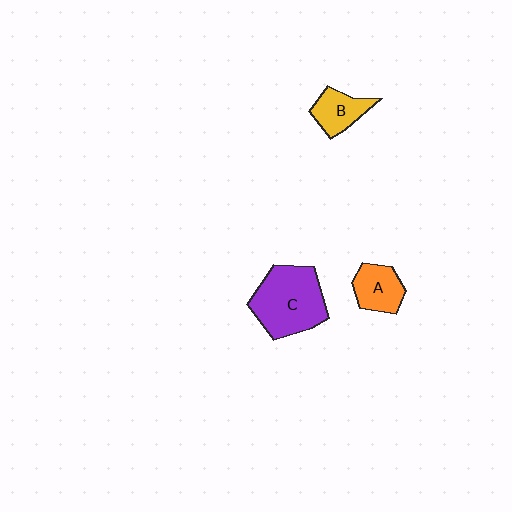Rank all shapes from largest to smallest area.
From largest to smallest: C (purple), A (orange), B (yellow).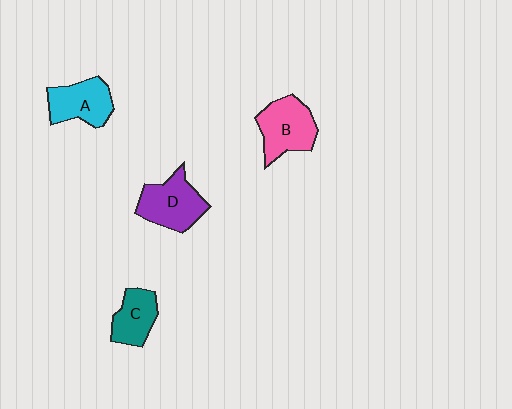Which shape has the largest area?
Shape D (purple).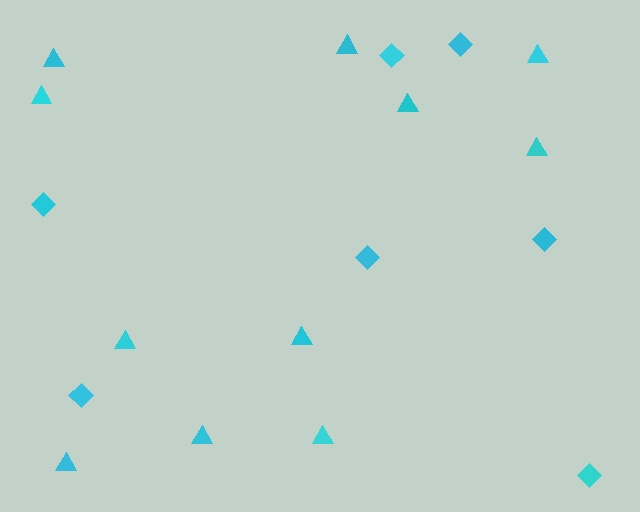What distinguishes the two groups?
There are 2 groups: one group of diamonds (7) and one group of triangles (11).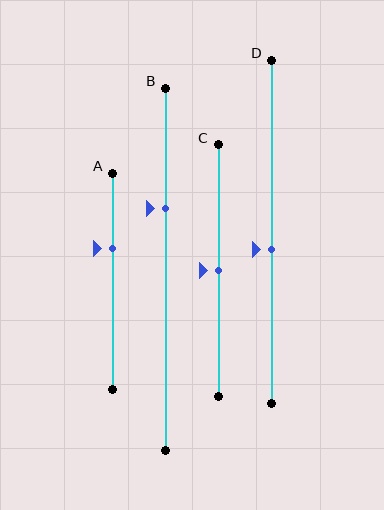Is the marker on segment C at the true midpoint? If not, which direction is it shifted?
Yes, the marker on segment C is at the true midpoint.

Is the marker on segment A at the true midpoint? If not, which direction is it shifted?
No, the marker on segment A is shifted upward by about 15% of the segment length.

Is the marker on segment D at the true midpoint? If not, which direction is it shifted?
No, the marker on segment D is shifted downward by about 5% of the segment length.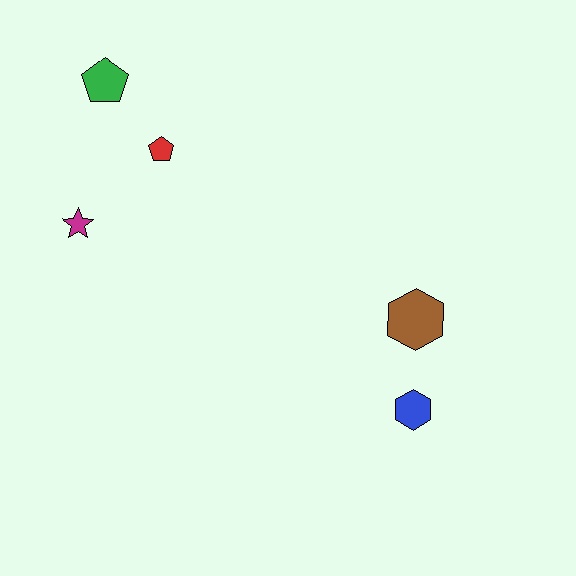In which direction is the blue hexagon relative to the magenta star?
The blue hexagon is to the right of the magenta star.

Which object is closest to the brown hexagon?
The blue hexagon is closest to the brown hexagon.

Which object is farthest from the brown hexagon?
The green pentagon is farthest from the brown hexagon.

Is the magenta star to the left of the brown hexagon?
Yes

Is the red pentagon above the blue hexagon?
Yes